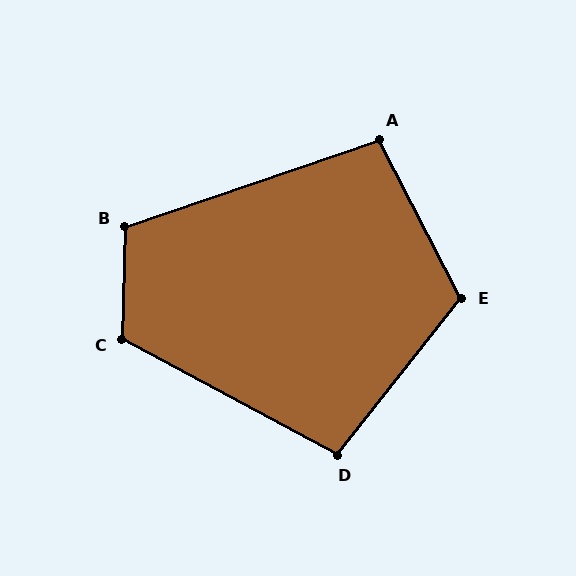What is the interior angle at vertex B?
Approximately 110 degrees (obtuse).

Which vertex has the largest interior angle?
C, at approximately 116 degrees.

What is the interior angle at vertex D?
Approximately 100 degrees (obtuse).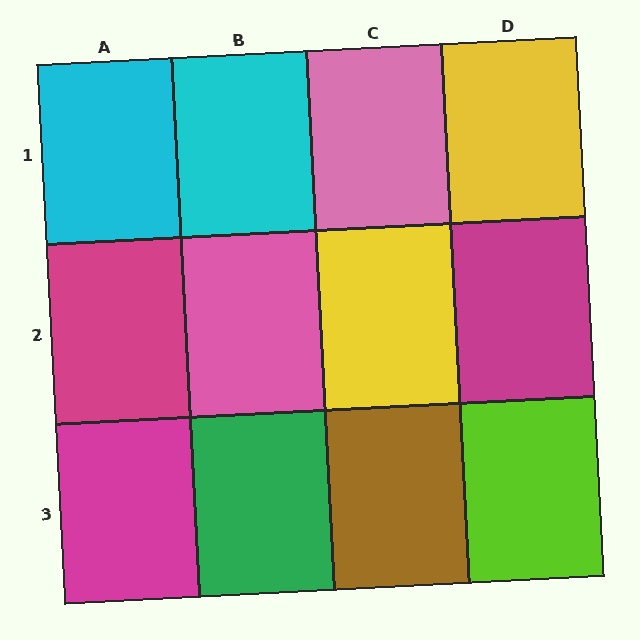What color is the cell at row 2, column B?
Pink.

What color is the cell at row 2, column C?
Yellow.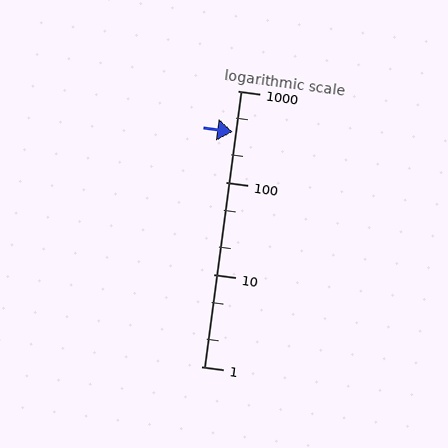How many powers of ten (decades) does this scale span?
The scale spans 3 decades, from 1 to 1000.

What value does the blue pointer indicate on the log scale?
The pointer indicates approximately 360.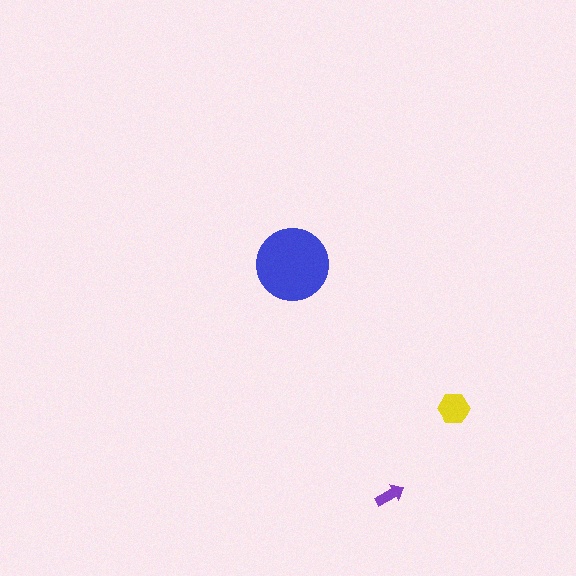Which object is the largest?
The blue circle.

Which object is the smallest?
The purple arrow.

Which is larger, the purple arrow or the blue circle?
The blue circle.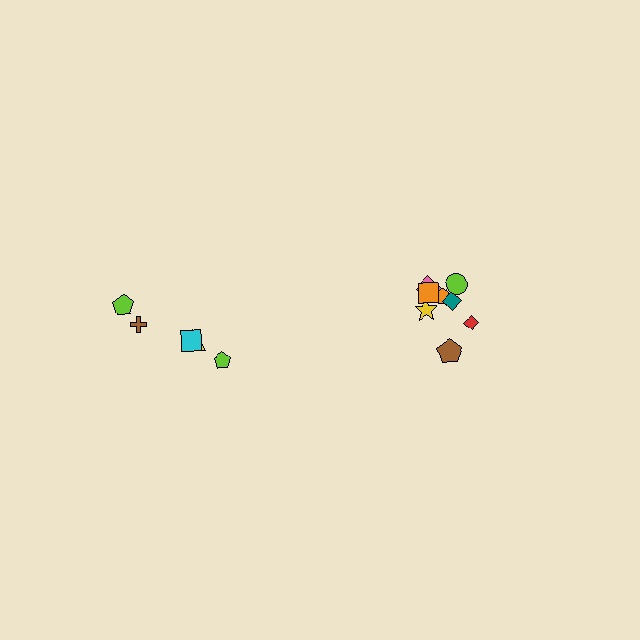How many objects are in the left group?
There are 5 objects.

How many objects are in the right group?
There are 8 objects.